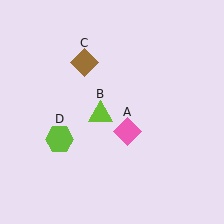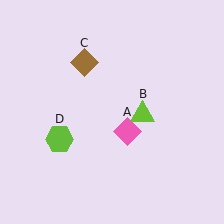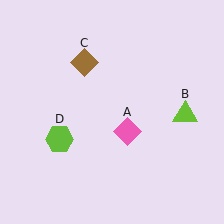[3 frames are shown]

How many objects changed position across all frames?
1 object changed position: lime triangle (object B).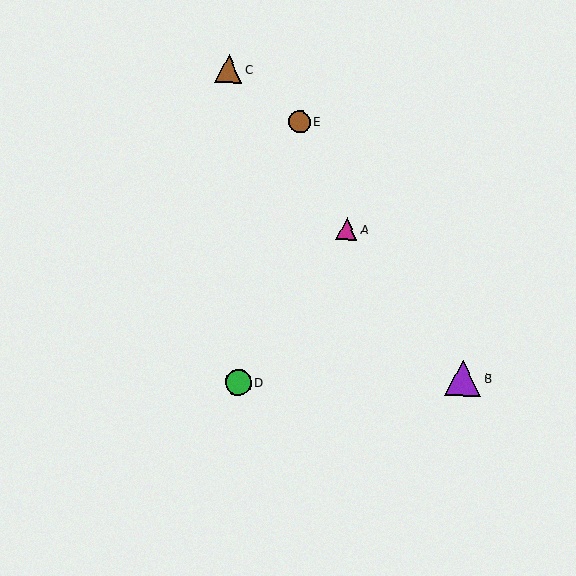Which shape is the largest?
The purple triangle (labeled B) is the largest.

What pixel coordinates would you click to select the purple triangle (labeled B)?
Click at (463, 378) to select the purple triangle B.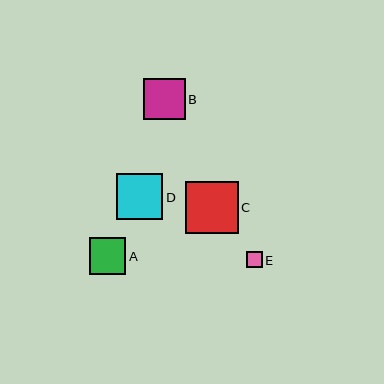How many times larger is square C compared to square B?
Square C is approximately 1.3 times the size of square B.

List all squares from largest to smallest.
From largest to smallest: C, D, B, A, E.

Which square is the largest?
Square C is the largest with a size of approximately 53 pixels.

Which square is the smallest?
Square E is the smallest with a size of approximately 16 pixels.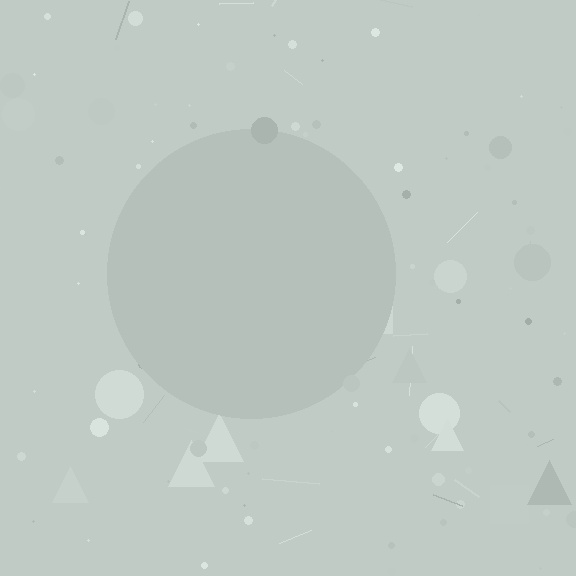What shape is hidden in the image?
A circle is hidden in the image.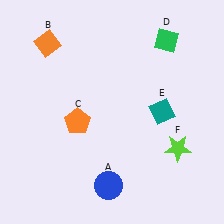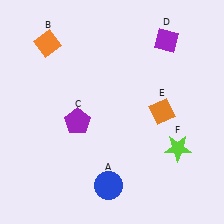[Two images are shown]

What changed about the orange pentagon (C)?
In Image 1, C is orange. In Image 2, it changed to purple.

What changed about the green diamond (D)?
In Image 1, D is green. In Image 2, it changed to purple.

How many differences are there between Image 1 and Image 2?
There are 3 differences between the two images.